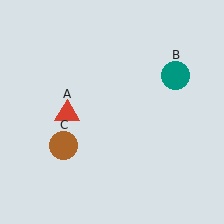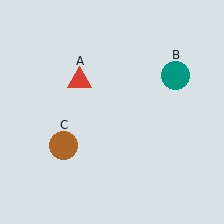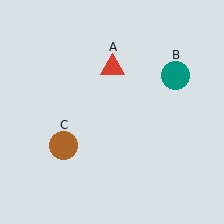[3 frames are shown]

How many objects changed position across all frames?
1 object changed position: red triangle (object A).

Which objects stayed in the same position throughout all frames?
Teal circle (object B) and brown circle (object C) remained stationary.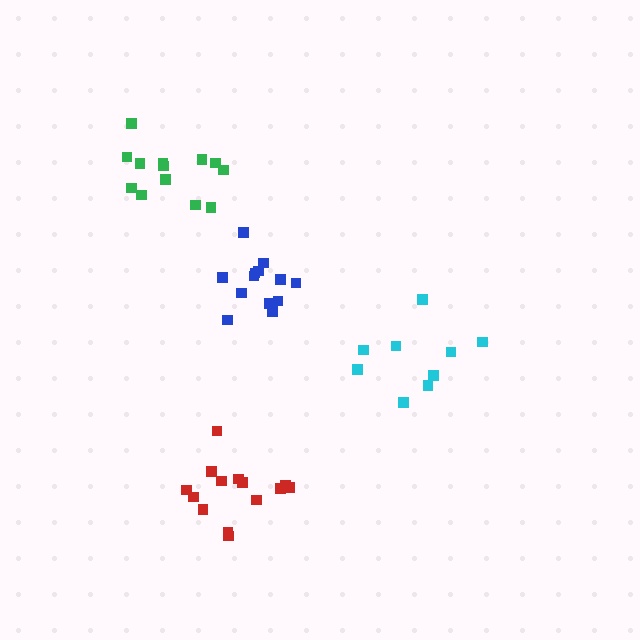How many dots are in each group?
Group 1: 14 dots, Group 2: 9 dots, Group 3: 13 dots, Group 4: 13 dots (49 total).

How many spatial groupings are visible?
There are 4 spatial groupings.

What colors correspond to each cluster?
The clusters are colored: red, cyan, blue, green.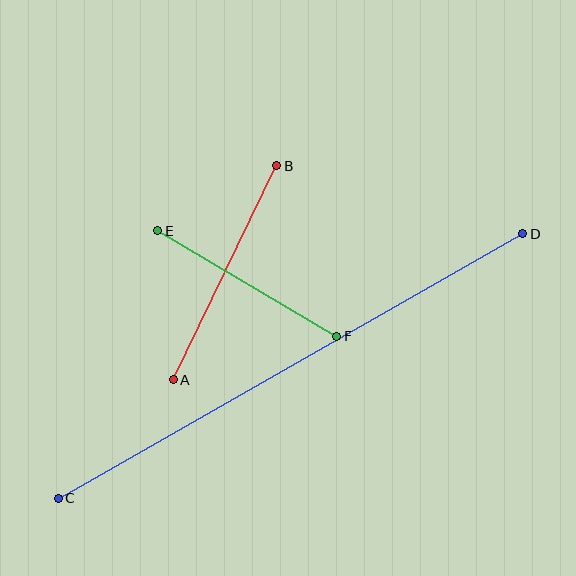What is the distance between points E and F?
The distance is approximately 208 pixels.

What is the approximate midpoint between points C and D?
The midpoint is at approximately (291, 366) pixels.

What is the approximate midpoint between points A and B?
The midpoint is at approximately (225, 273) pixels.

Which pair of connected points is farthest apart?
Points C and D are farthest apart.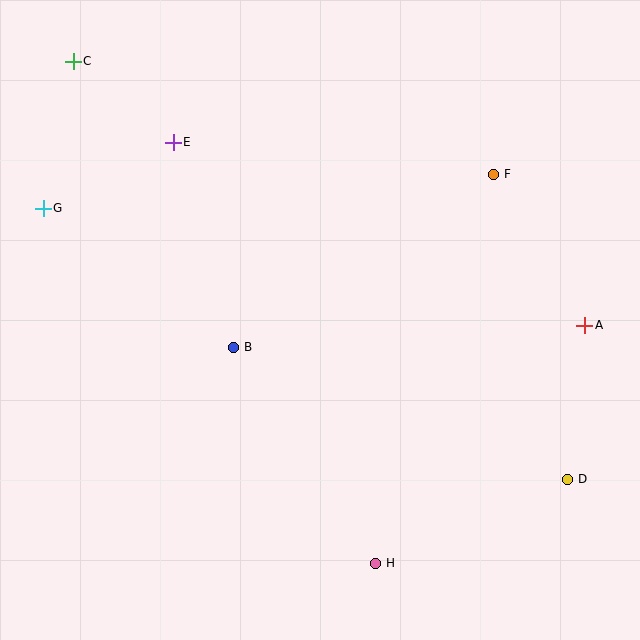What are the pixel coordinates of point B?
Point B is at (234, 347).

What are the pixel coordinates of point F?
Point F is at (494, 174).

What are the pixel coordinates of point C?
Point C is at (73, 61).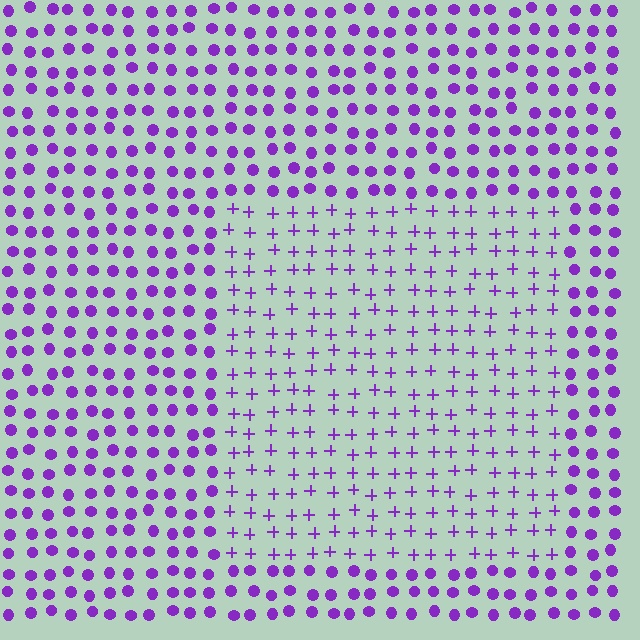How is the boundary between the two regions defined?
The boundary is defined by a change in element shape: plus signs inside vs. circles outside. All elements share the same color and spacing.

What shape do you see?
I see a rectangle.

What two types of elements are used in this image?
The image uses plus signs inside the rectangle region and circles outside it.